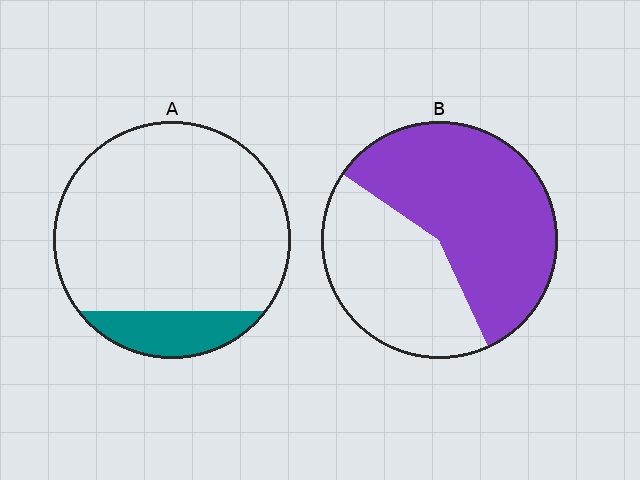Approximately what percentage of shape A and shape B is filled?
A is approximately 15% and B is approximately 60%.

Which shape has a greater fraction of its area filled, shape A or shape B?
Shape B.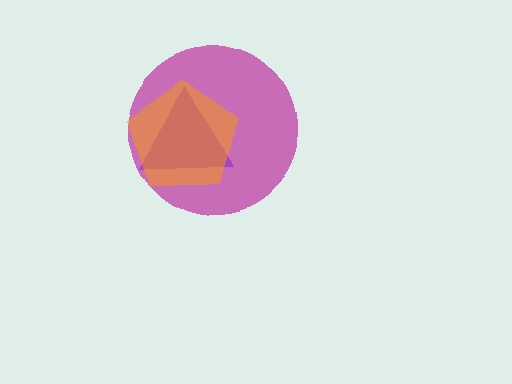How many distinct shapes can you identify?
There are 3 distinct shapes: a magenta circle, a purple triangle, an orange pentagon.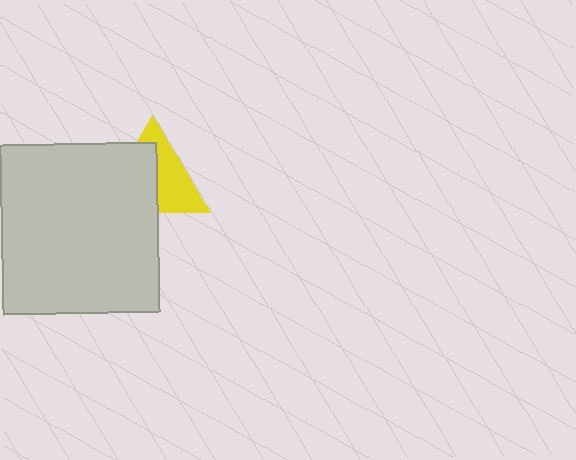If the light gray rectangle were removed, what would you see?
You would see the complete yellow triangle.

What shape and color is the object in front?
The object in front is a light gray rectangle.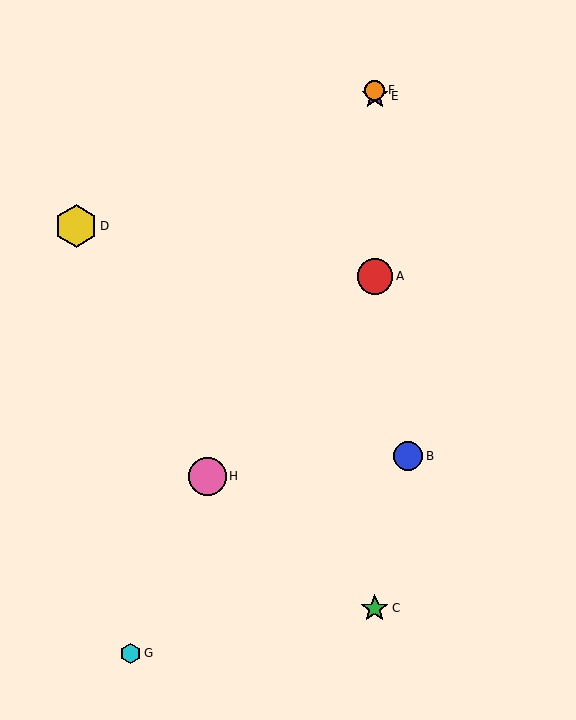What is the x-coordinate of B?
Object B is at x≈408.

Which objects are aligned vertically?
Objects A, C, E, F are aligned vertically.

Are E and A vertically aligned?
Yes, both are at x≈375.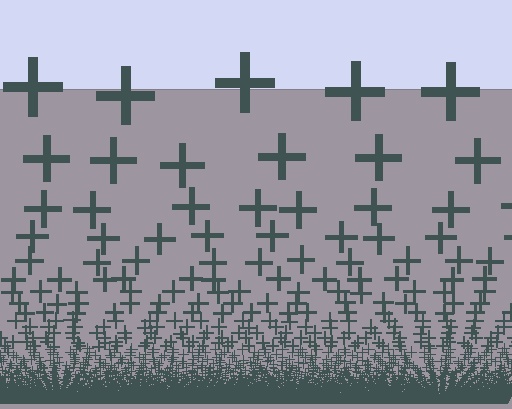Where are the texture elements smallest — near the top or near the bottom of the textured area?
Near the bottom.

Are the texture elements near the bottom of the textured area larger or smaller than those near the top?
Smaller. The gradient is inverted — elements near the bottom are smaller and denser.